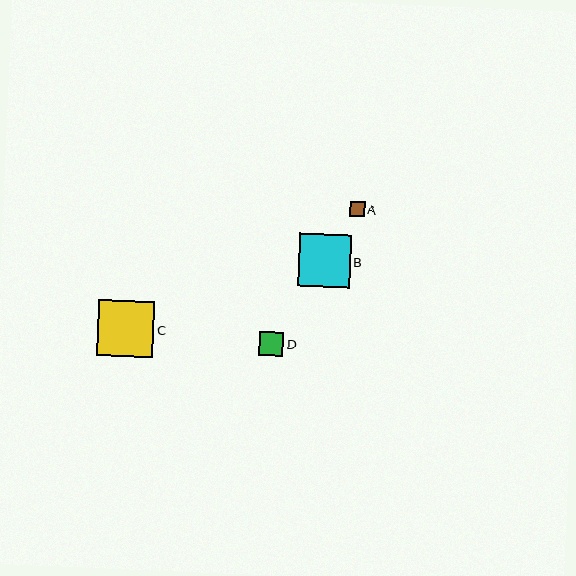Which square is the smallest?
Square A is the smallest with a size of approximately 15 pixels.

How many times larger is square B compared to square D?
Square B is approximately 2.2 times the size of square D.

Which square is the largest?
Square C is the largest with a size of approximately 56 pixels.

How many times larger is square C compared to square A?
Square C is approximately 3.6 times the size of square A.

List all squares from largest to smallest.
From largest to smallest: C, B, D, A.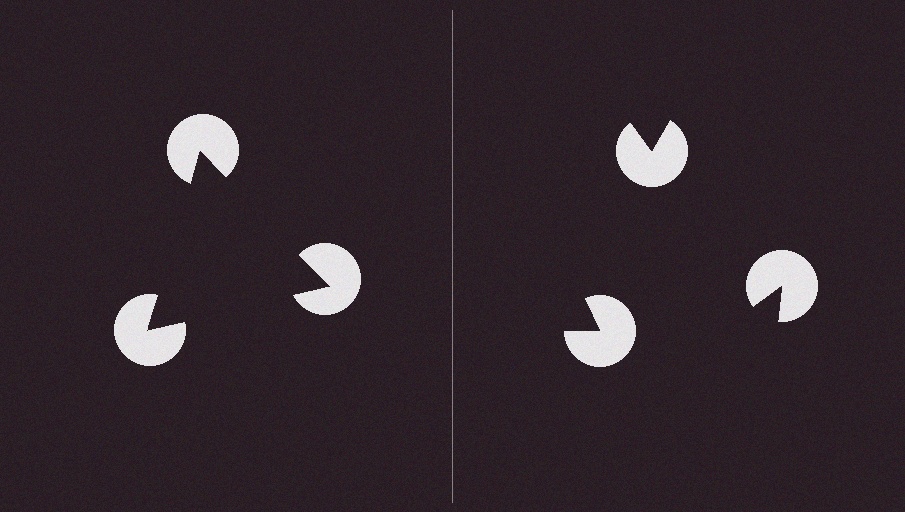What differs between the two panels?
The pac-man discs are positioned identically on both sides; only the wedge orientations differ. On the left they align to a triangle; on the right they are misaligned.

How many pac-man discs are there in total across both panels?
6 — 3 on each side.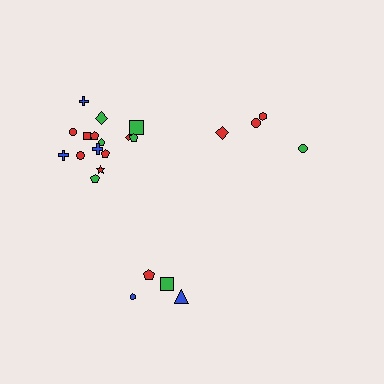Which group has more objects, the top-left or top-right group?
The top-left group.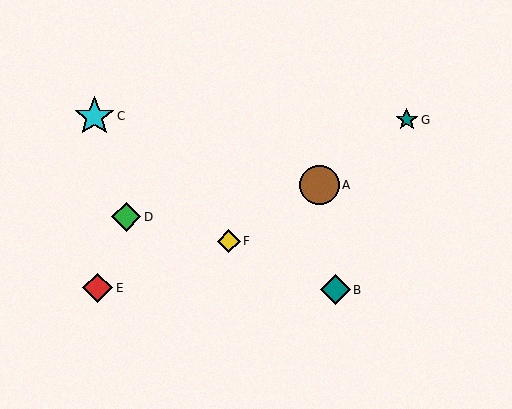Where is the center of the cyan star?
The center of the cyan star is at (94, 116).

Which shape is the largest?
The cyan star (labeled C) is the largest.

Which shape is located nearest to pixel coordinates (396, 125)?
The teal star (labeled G) at (407, 120) is nearest to that location.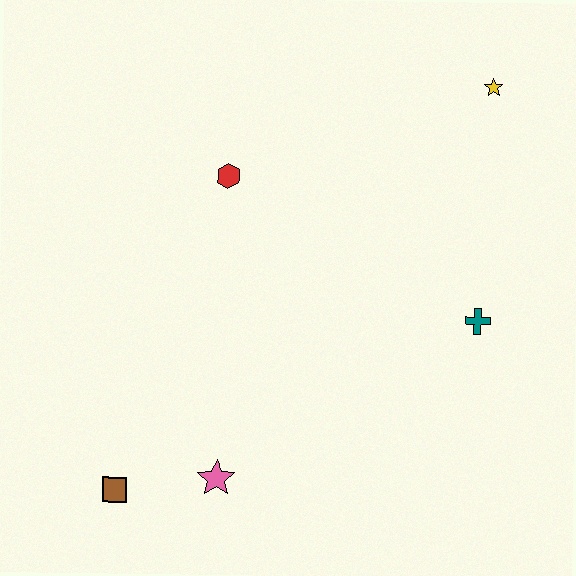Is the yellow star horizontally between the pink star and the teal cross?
No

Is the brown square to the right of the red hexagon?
No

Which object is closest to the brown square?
The pink star is closest to the brown square.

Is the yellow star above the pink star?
Yes